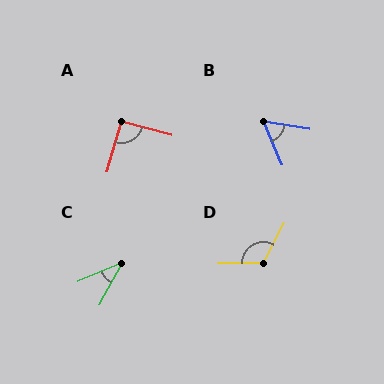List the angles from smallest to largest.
C (38°), B (59°), A (91°), D (120°).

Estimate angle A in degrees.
Approximately 91 degrees.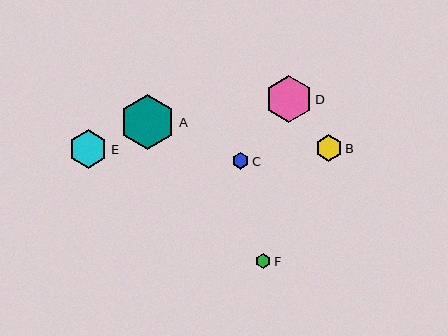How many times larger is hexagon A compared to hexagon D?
Hexagon A is approximately 1.2 times the size of hexagon D.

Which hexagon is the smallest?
Hexagon F is the smallest with a size of approximately 15 pixels.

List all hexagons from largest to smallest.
From largest to smallest: A, D, E, B, C, F.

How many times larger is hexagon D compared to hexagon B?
Hexagon D is approximately 1.7 times the size of hexagon B.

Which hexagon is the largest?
Hexagon A is the largest with a size of approximately 56 pixels.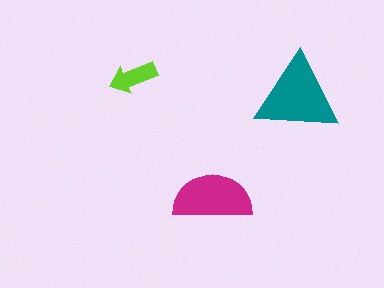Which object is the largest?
The teal triangle.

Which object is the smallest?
The lime arrow.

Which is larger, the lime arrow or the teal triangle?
The teal triangle.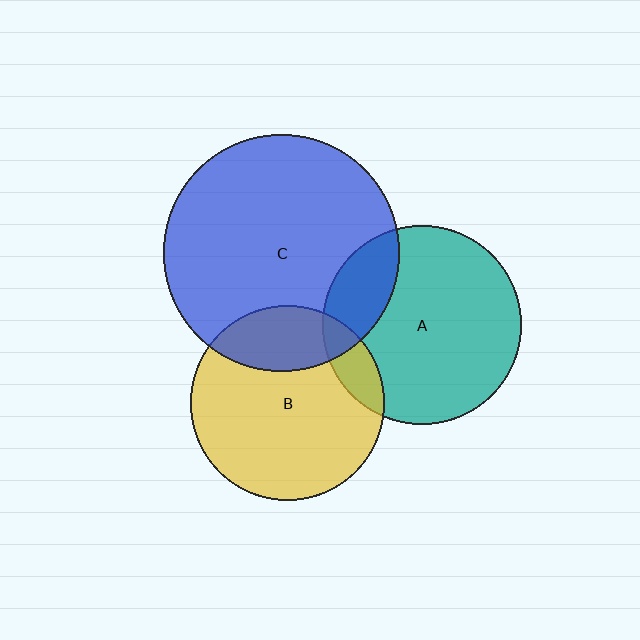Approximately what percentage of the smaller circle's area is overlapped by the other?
Approximately 10%.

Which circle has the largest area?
Circle C (blue).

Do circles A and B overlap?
Yes.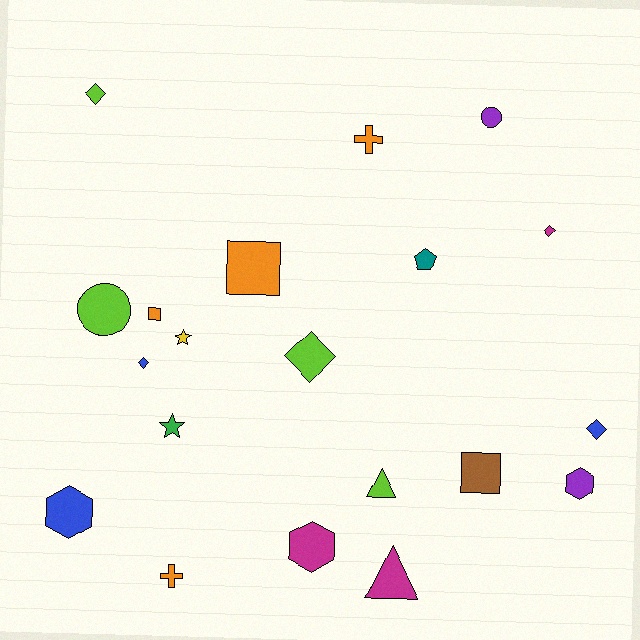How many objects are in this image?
There are 20 objects.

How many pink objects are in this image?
There are no pink objects.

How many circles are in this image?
There are 2 circles.